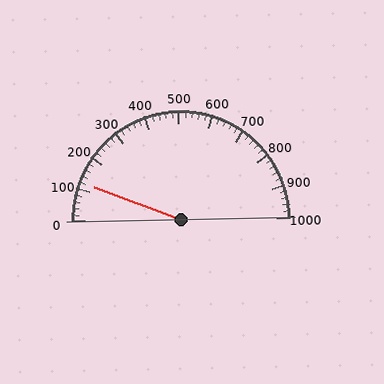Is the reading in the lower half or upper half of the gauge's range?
The reading is in the lower half of the range (0 to 1000).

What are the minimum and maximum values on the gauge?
The gauge ranges from 0 to 1000.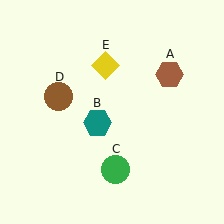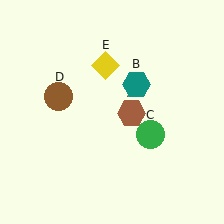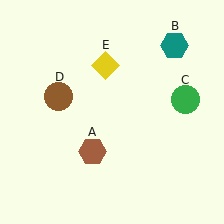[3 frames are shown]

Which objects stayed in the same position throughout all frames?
Brown circle (object D) and yellow diamond (object E) remained stationary.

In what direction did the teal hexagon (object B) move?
The teal hexagon (object B) moved up and to the right.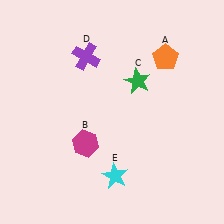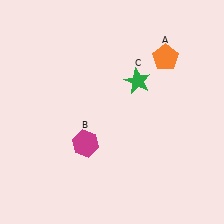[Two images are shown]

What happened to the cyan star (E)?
The cyan star (E) was removed in Image 2. It was in the bottom-right area of Image 1.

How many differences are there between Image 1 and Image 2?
There are 2 differences between the two images.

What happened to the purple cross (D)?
The purple cross (D) was removed in Image 2. It was in the top-left area of Image 1.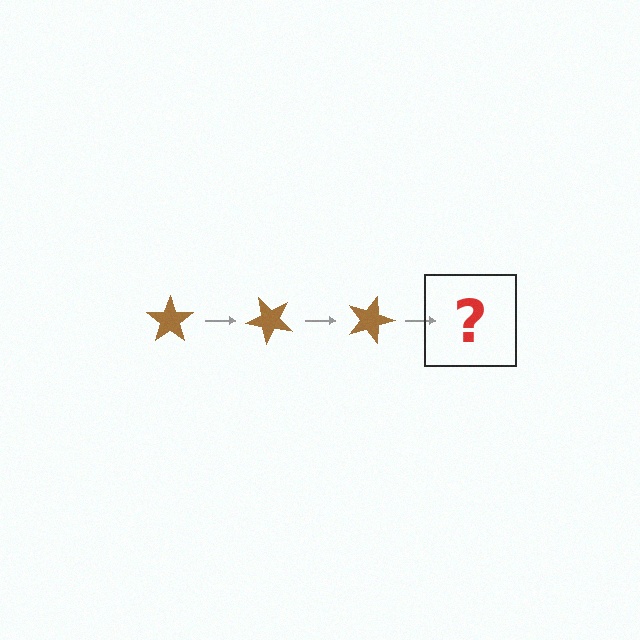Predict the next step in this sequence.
The next step is a brown star rotated 135 degrees.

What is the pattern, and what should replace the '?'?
The pattern is that the star rotates 45 degrees each step. The '?' should be a brown star rotated 135 degrees.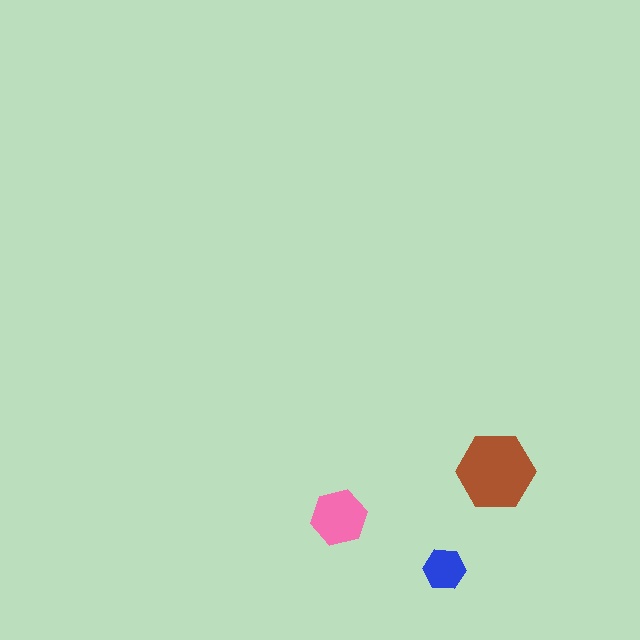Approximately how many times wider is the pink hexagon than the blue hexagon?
About 1.5 times wider.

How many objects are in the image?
There are 3 objects in the image.